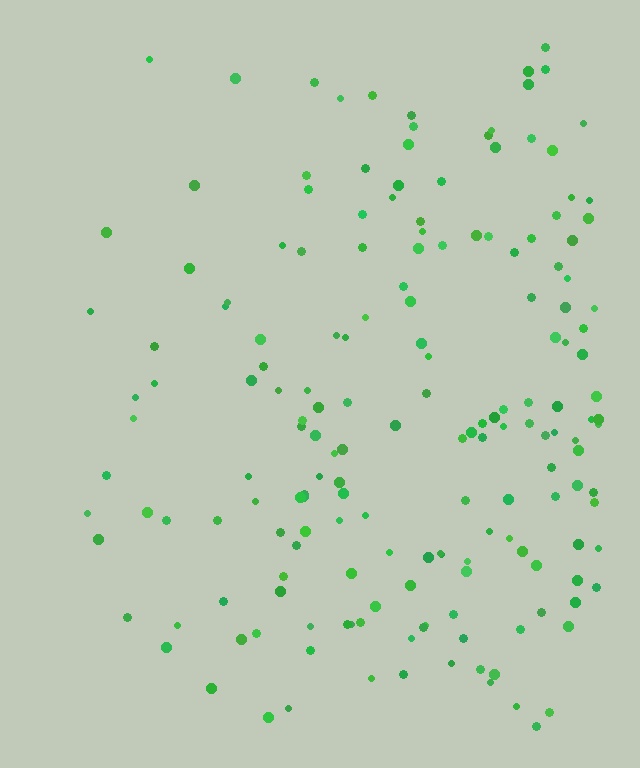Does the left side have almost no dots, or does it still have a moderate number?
Still a moderate number, just noticeably fewer than the right.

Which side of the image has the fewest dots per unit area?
The left.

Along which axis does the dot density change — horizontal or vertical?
Horizontal.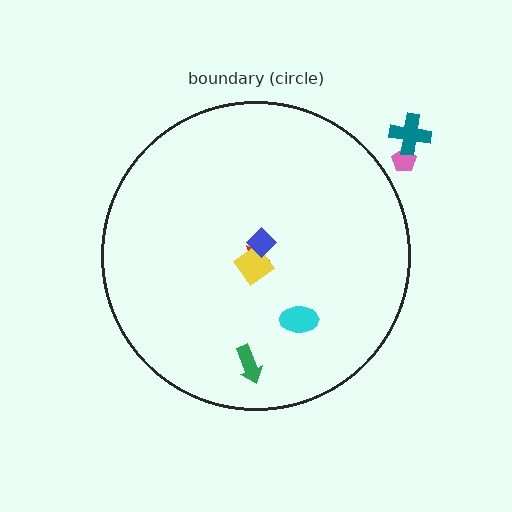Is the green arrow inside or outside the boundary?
Inside.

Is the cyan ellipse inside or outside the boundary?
Inside.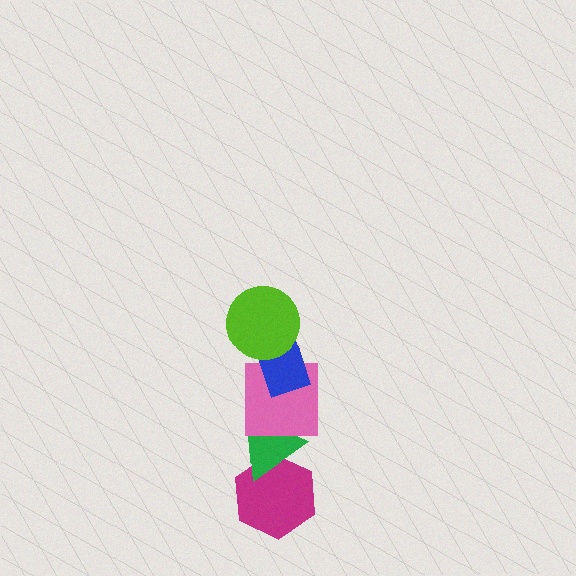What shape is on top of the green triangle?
The pink square is on top of the green triangle.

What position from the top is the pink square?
The pink square is 3rd from the top.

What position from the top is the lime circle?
The lime circle is 1st from the top.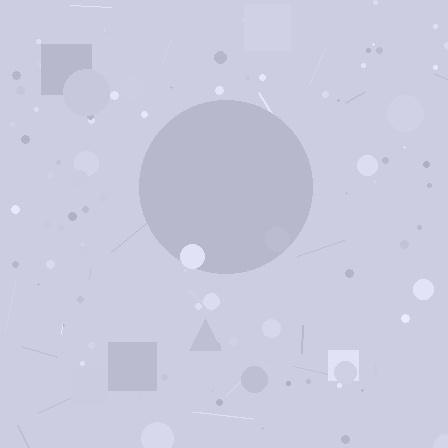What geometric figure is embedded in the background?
A circle is embedded in the background.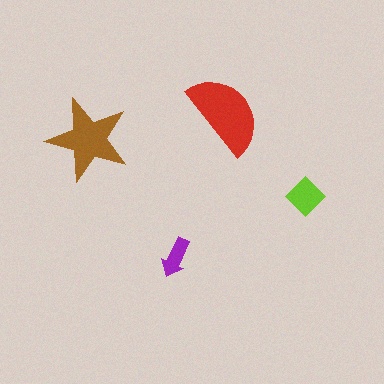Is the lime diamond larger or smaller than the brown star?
Smaller.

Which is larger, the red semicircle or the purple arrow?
The red semicircle.